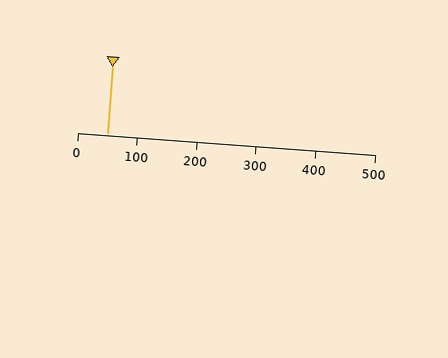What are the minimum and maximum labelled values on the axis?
The axis runs from 0 to 500.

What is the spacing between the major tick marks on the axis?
The major ticks are spaced 100 apart.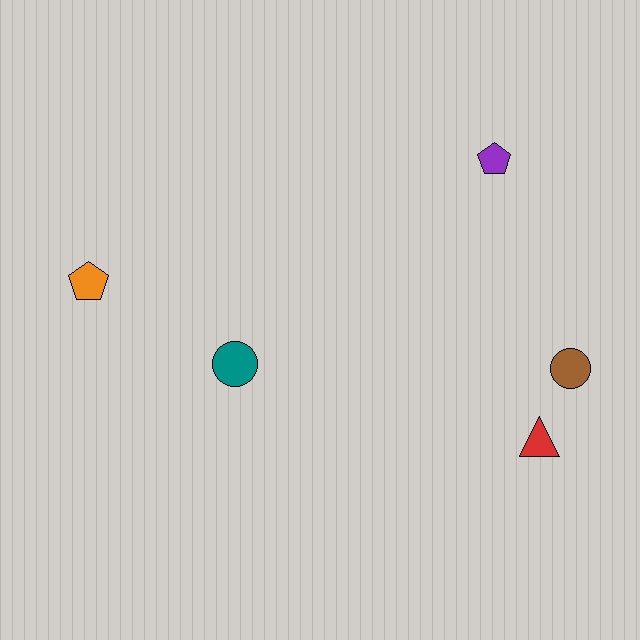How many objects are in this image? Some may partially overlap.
There are 5 objects.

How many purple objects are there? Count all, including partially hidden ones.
There is 1 purple object.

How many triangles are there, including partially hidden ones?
There is 1 triangle.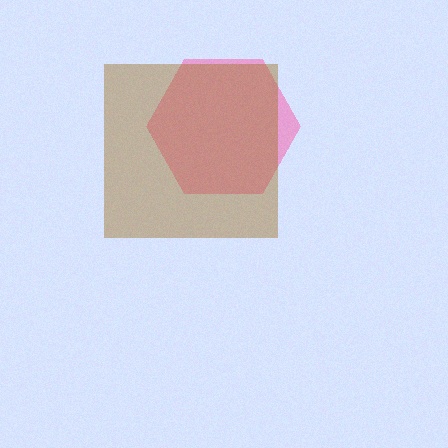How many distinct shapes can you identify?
There are 2 distinct shapes: a pink hexagon, a brown square.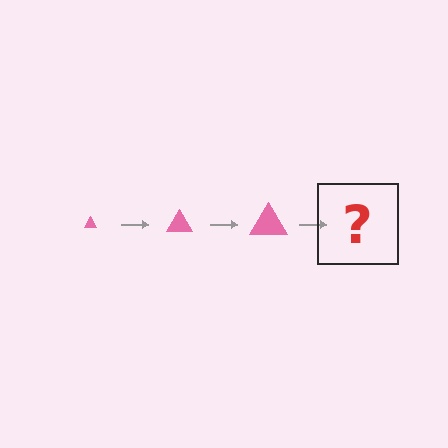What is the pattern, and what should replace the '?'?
The pattern is that the triangle gets progressively larger each step. The '?' should be a pink triangle, larger than the previous one.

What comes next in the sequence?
The next element should be a pink triangle, larger than the previous one.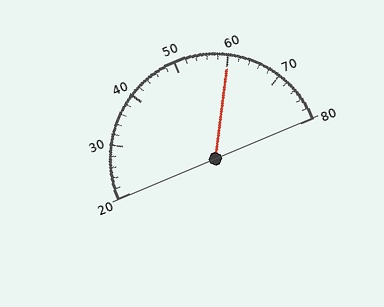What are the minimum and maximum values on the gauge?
The gauge ranges from 20 to 80.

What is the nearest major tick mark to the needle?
The nearest major tick mark is 60.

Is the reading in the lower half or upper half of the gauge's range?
The reading is in the upper half of the range (20 to 80).